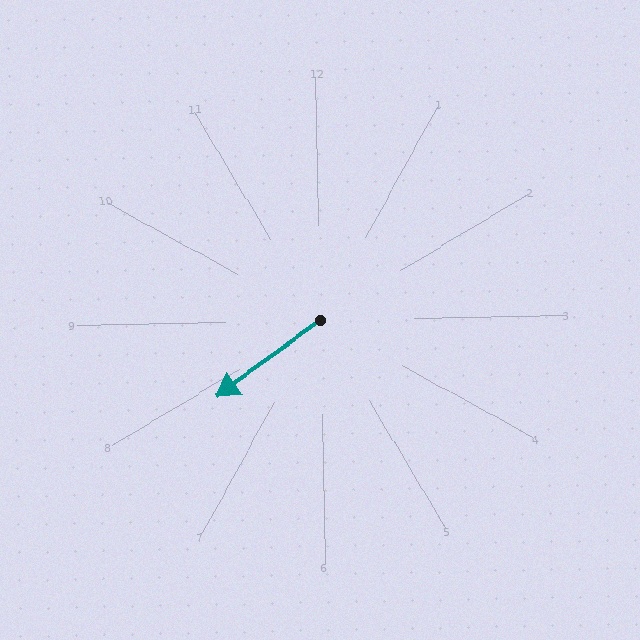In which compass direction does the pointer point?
Southwest.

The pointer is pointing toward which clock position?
Roughly 8 o'clock.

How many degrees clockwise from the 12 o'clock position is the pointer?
Approximately 235 degrees.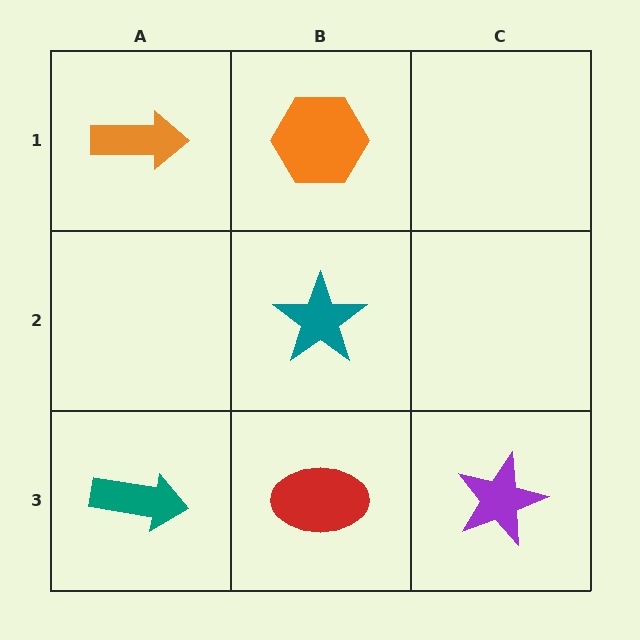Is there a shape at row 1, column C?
No, that cell is empty.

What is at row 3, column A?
A teal arrow.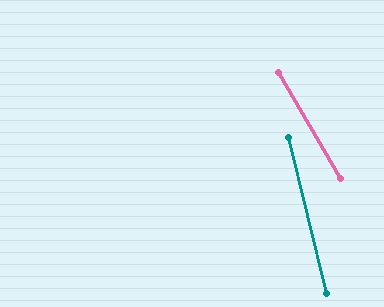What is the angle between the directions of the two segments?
Approximately 17 degrees.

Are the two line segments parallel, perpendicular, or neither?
Neither parallel nor perpendicular — they differ by about 17°.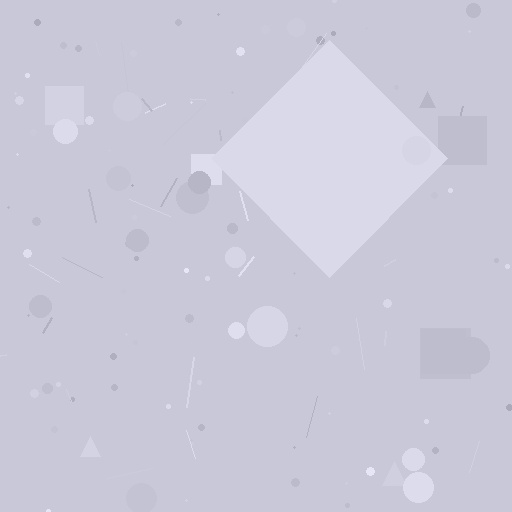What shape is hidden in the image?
A diamond is hidden in the image.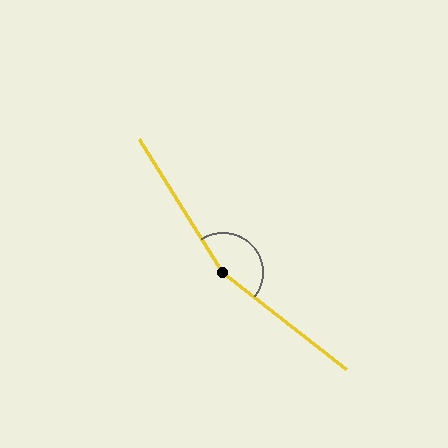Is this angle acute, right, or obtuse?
It is obtuse.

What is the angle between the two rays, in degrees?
Approximately 160 degrees.